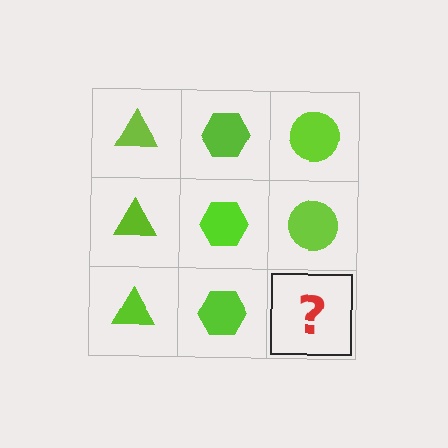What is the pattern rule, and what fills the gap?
The rule is that each column has a consistent shape. The gap should be filled with a lime circle.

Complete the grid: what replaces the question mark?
The question mark should be replaced with a lime circle.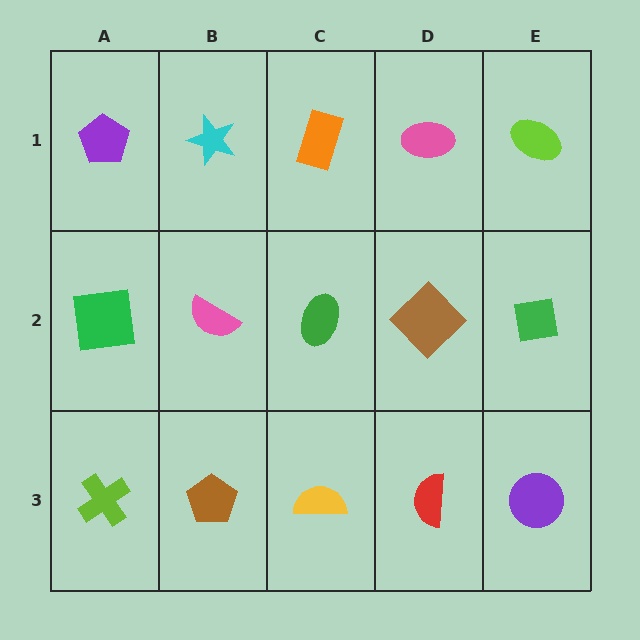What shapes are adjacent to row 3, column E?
A green square (row 2, column E), a red semicircle (row 3, column D).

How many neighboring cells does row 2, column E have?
3.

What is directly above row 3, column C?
A green ellipse.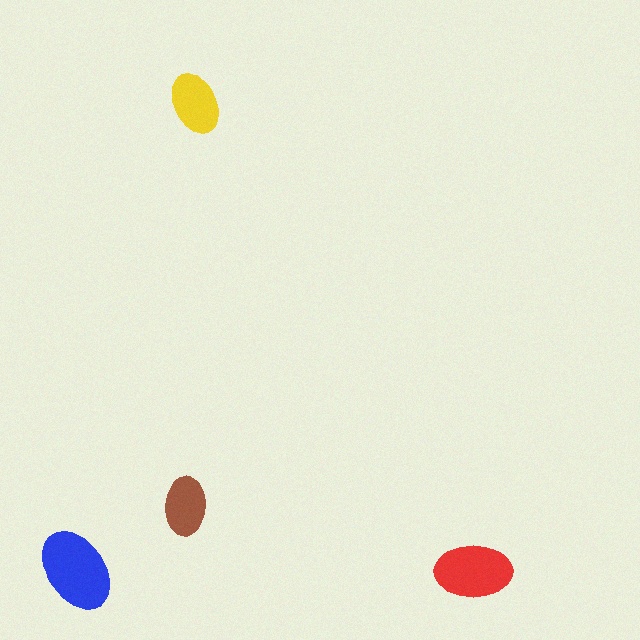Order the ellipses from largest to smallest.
the blue one, the red one, the yellow one, the brown one.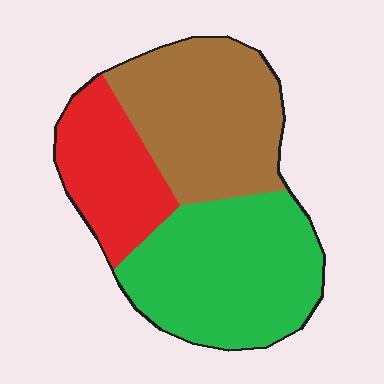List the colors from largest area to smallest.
From largest to smallest: green, brown, red.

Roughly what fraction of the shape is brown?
Brown covers about 35% of the shape.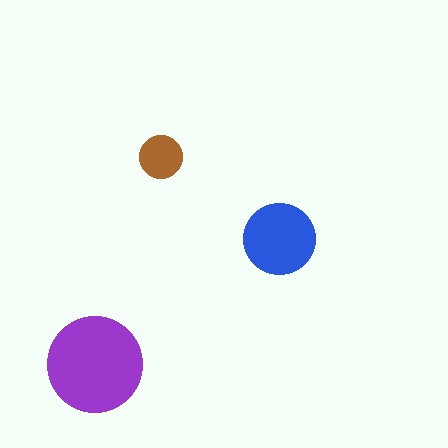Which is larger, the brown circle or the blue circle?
The blue one.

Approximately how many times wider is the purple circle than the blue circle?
About 1.5 times wider.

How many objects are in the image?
There are 3 objects in the image.